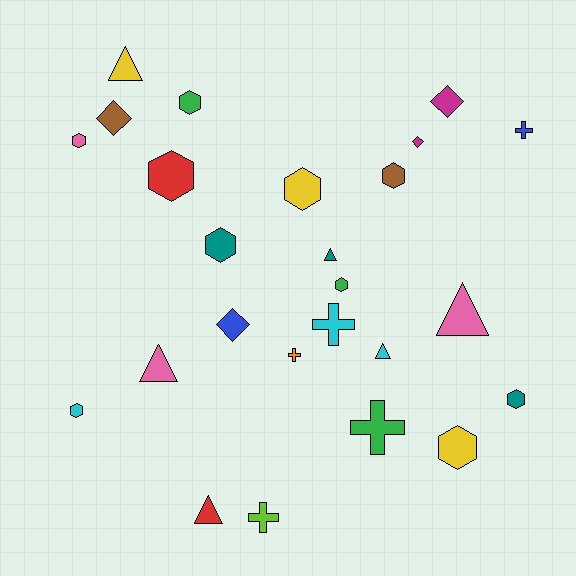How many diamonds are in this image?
There are 4 diamonds.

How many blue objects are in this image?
There are 2 blue objects.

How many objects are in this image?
There are 25 objects.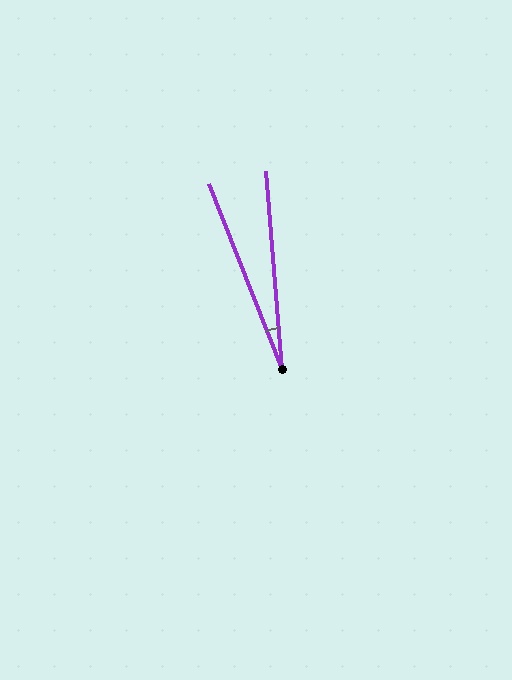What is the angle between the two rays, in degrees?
Approximately 17 degrees.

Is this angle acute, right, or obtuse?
It is acute.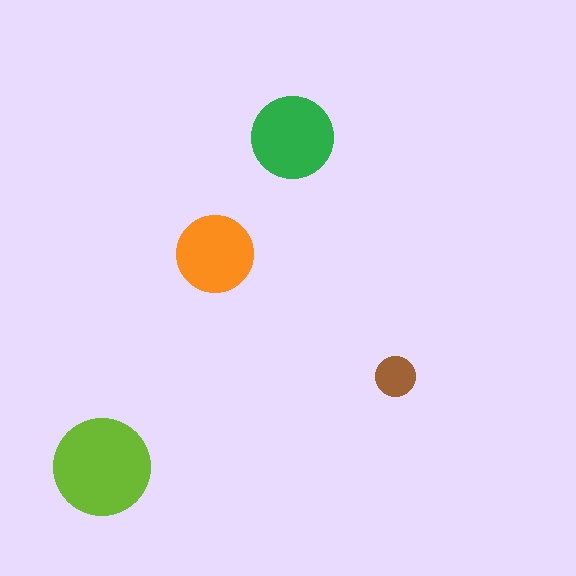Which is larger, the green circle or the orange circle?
The green one.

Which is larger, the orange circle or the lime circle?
The lime one.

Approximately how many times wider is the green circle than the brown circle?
About 2 times wider.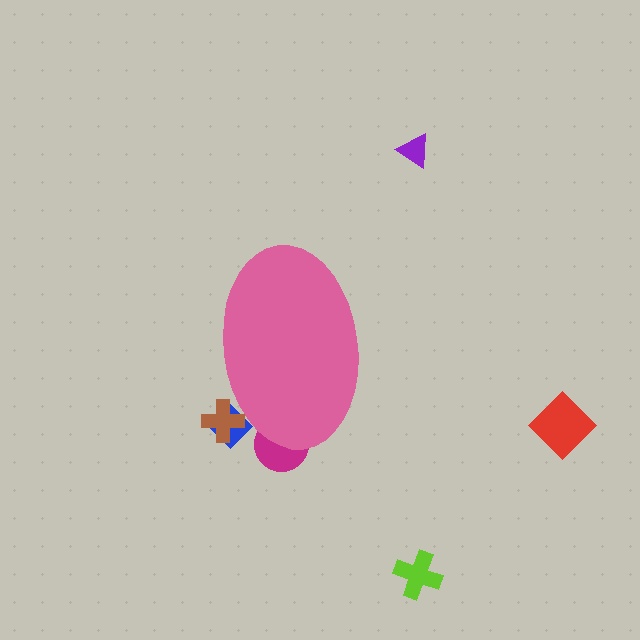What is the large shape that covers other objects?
A pink ellipse.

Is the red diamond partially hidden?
No, the red diamond is fully visible.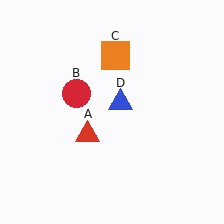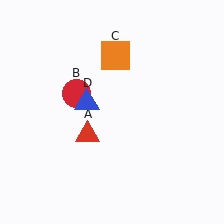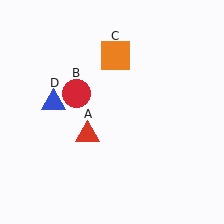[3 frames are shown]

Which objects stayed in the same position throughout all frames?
Red triangle (object A) and red circle (object B) and orange square (object C) remained stationary.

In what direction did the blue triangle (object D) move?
The blue triangle (object D) moved left.